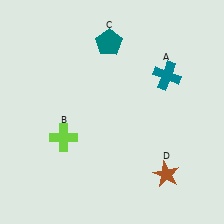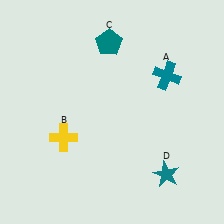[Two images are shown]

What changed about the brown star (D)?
In Image 1, D is brown. In Image 2, it changed to teal.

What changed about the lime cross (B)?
In Image 1, B is lime. In Image 2, it changed to yellow.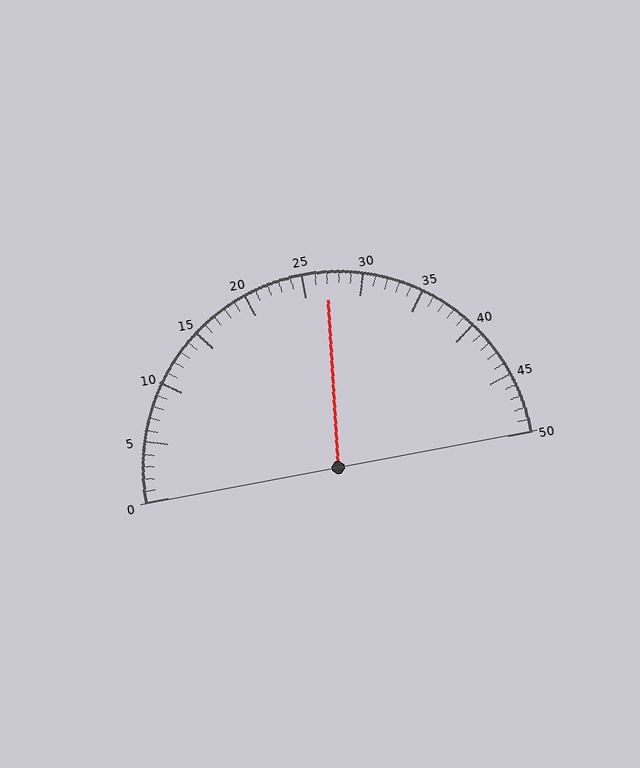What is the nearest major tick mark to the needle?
The nearest major tick mark is 25.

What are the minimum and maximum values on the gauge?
The gauge ranges from 0 to 50.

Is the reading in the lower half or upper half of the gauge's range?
The reading is in the upper half of the range (0 to 50).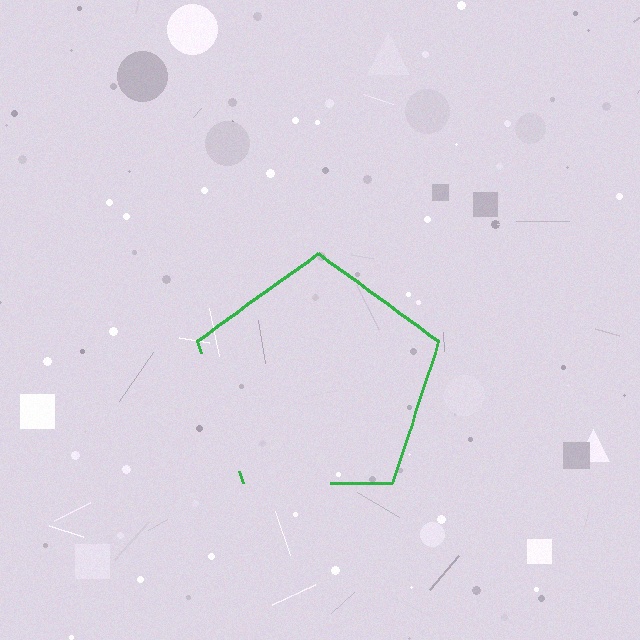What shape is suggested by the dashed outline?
The dashed outline suggests a pentagon.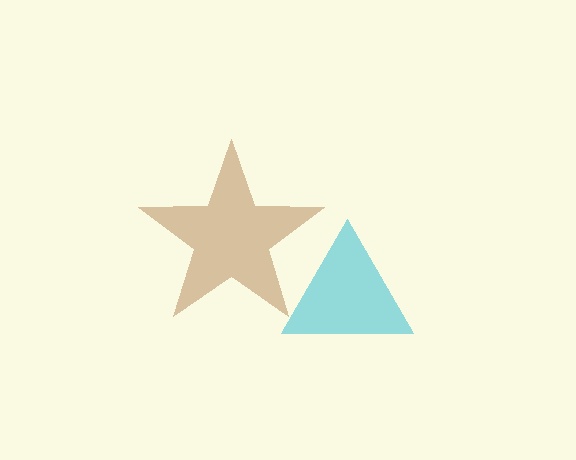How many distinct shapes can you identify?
There are 2 distinct shapes: a brown star, a cyan triangle.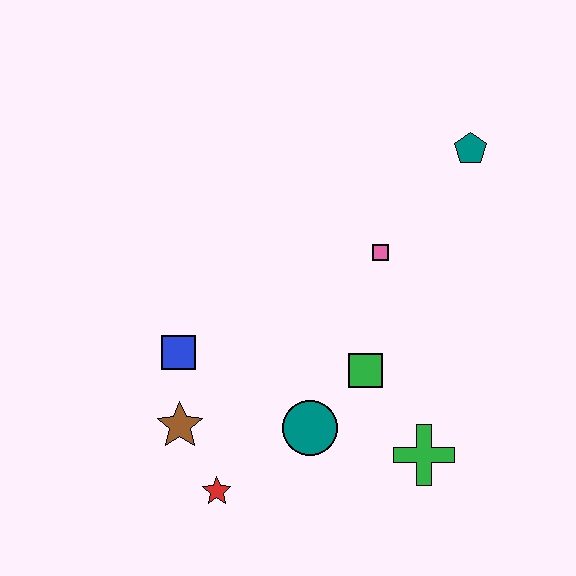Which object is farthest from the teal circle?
The teal pentagon is farthest from the teal circle.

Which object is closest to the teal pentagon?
The pink square is closest to the teal pentagon.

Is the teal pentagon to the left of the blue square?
No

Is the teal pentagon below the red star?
No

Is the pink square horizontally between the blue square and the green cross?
Yes